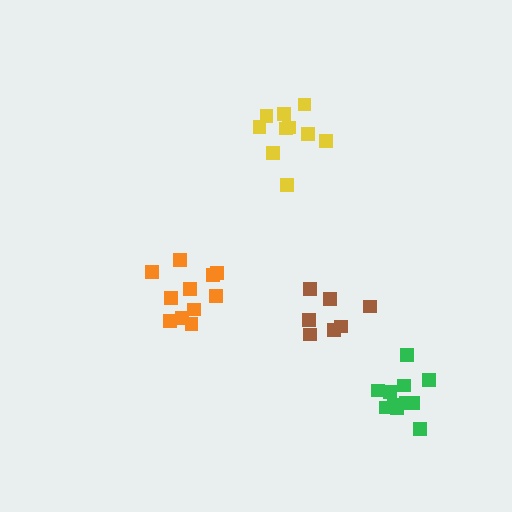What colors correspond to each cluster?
The clusters are colored: yellow, orange, brown, green.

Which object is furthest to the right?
The green cluster is rightmost.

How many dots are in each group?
Group 1: 10 dots, Group 2: 11 dots, Group 3: 7 dots, Group 4: 11 dots (39 total).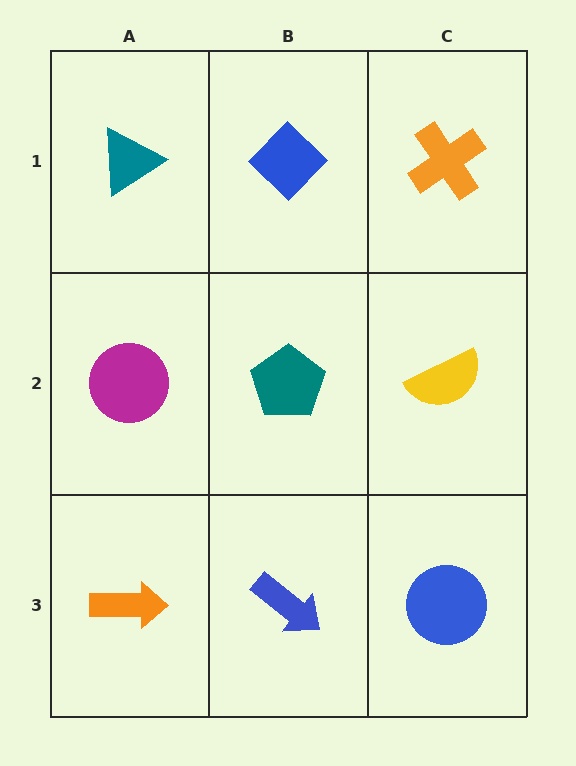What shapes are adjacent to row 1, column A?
A magenta circle (row 2, column A), a blue diamond (row 1, column B).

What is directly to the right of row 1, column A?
A blue diamond.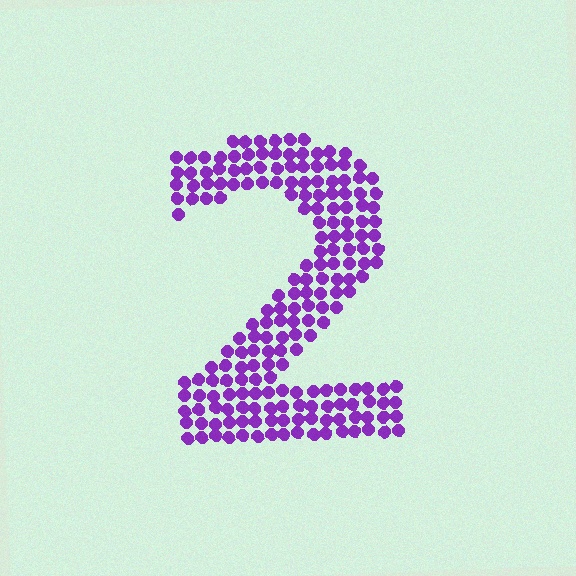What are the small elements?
The small elements are circles.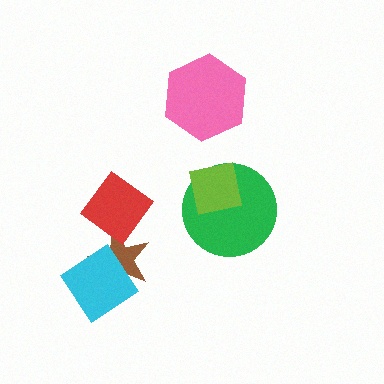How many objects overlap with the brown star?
2 objects overlap with the brown star.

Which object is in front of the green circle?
The lime square is in front of the green circle.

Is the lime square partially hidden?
No, no other shape covers it.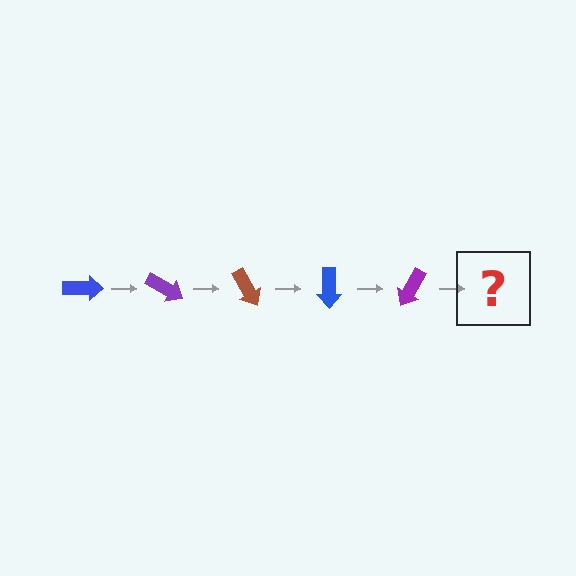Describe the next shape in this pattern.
It should be a brown arrow, rotated 150 degrees from the start.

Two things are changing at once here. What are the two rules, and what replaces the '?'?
The two rules are that it rotates 30 degrees each step and the color cycles through blue, purple, and brown. The '?' should be a brown arrow, rotated 150 degrees from the start.